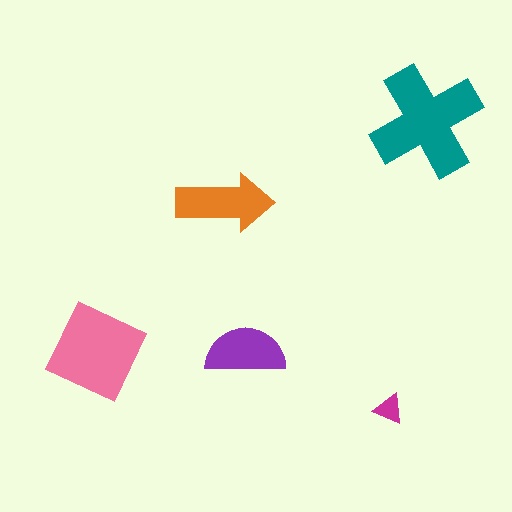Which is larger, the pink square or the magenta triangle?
The pink square.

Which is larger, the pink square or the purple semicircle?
The pink square.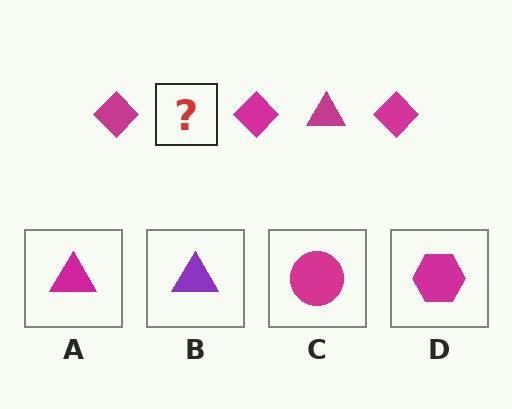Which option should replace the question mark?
Option A.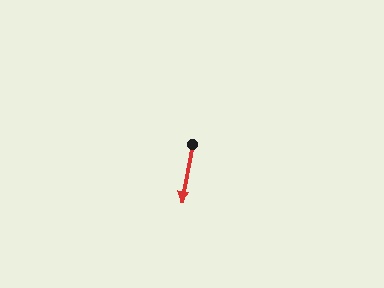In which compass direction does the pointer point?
South.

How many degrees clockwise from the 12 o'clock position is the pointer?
Approximately 191 degrees.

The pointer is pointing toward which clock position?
Roughly 6 o'clock.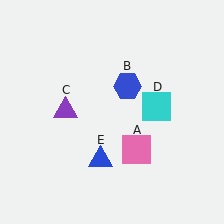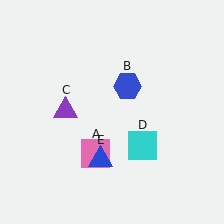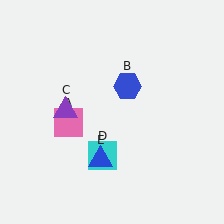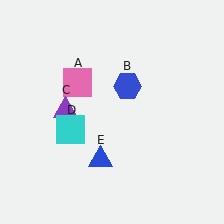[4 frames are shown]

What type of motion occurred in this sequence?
The pink square (object A), cyan square (object D) rotated clockwise around the center of the scene.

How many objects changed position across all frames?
2 objects changed position: pink square (object A), cyan square (object D).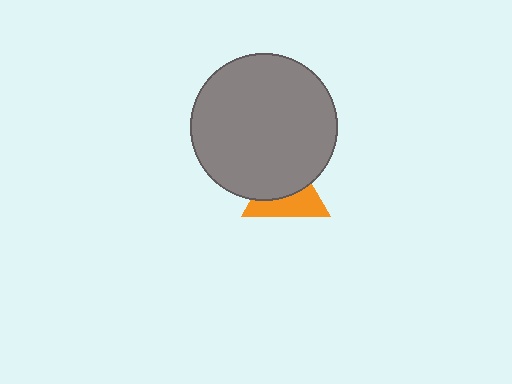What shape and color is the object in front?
The object in front is a gray circle.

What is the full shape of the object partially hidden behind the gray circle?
The partially hidden object is an orange triangle.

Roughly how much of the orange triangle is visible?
About half of it is visible (roughly 47%).